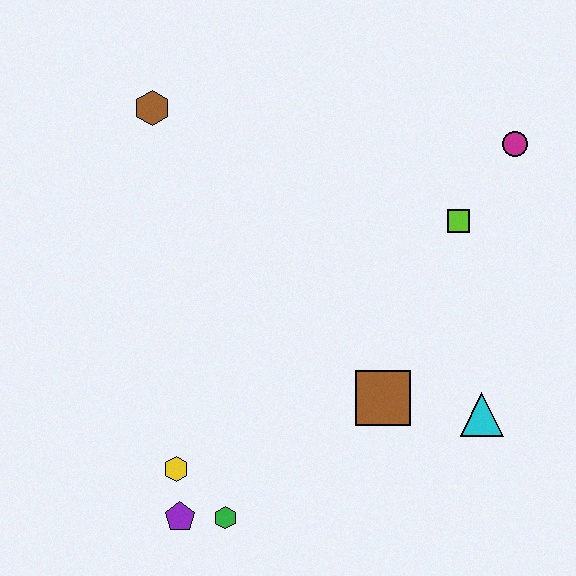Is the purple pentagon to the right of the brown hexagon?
Yes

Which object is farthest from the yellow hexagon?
The magenta circle is farthest from the yellow hexagon.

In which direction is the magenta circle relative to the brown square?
The magenta circle is above the brown square.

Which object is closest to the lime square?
The magenta circle is closest to the lime square.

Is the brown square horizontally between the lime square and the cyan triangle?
No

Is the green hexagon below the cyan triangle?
Yes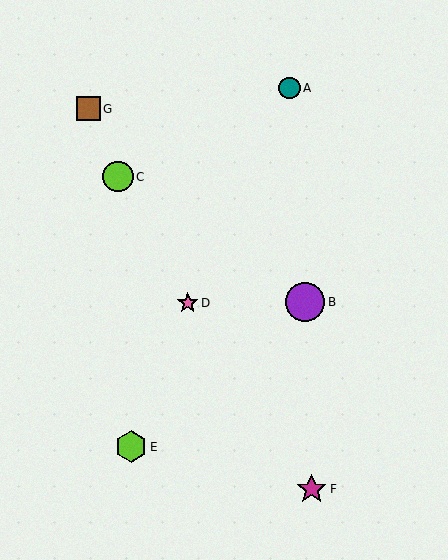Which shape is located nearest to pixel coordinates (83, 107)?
The brown square (labeled G) at (88, 109) is nearest to that location.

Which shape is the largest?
The purple circle (labeled B) is the largest.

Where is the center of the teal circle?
The center of the teal circle is at (289, 88).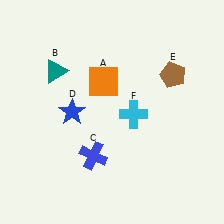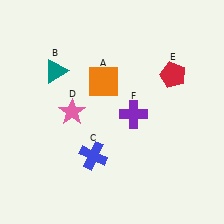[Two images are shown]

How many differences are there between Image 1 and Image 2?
There are 3 differences between the two images.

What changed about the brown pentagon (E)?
In Image 1, E is brown. In Image 2, it changed to red.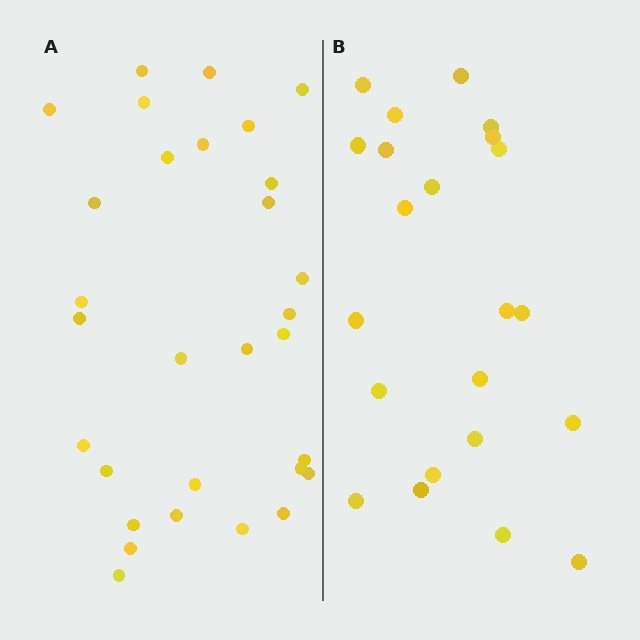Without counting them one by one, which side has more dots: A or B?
Region A (the left region) has more dots.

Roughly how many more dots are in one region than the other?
Region A has roughly 8 or so more dots than region B.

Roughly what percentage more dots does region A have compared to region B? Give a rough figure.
About 35% more.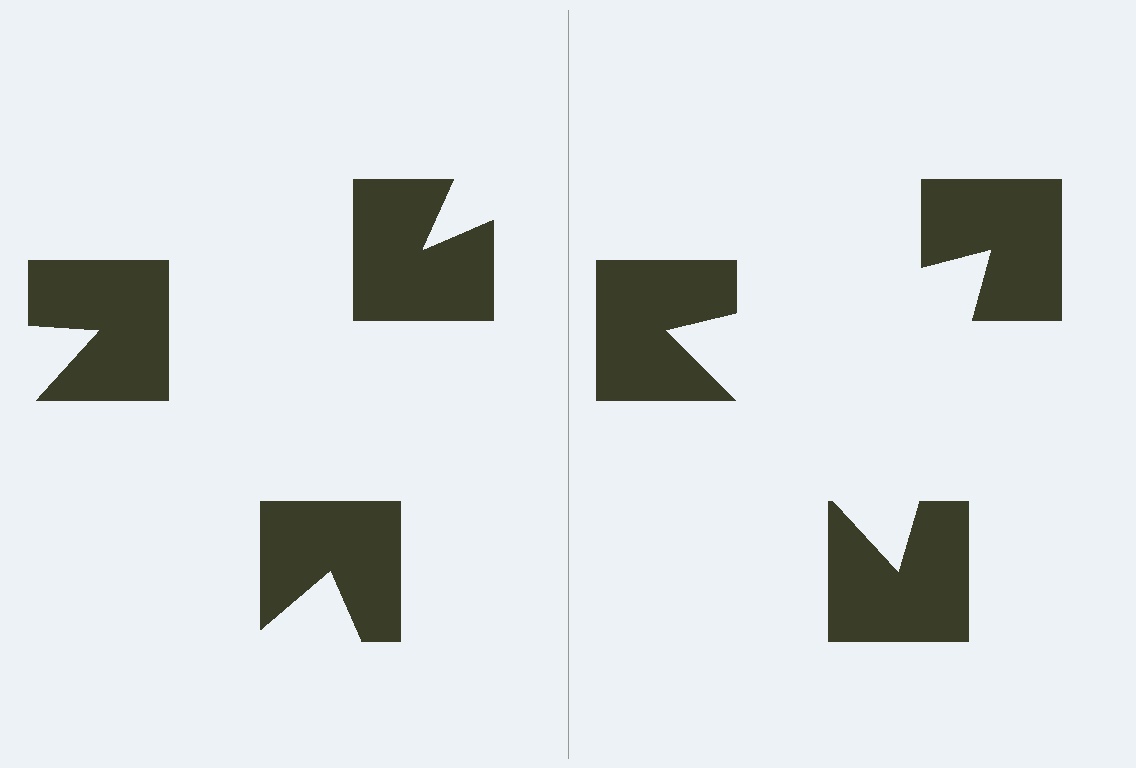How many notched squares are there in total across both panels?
6 — 3 on each side.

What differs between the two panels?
The notched squares are positioned identically on both sides; only the wedge orientations differ. On the right they align to a triangle; on the left they are misaligned.